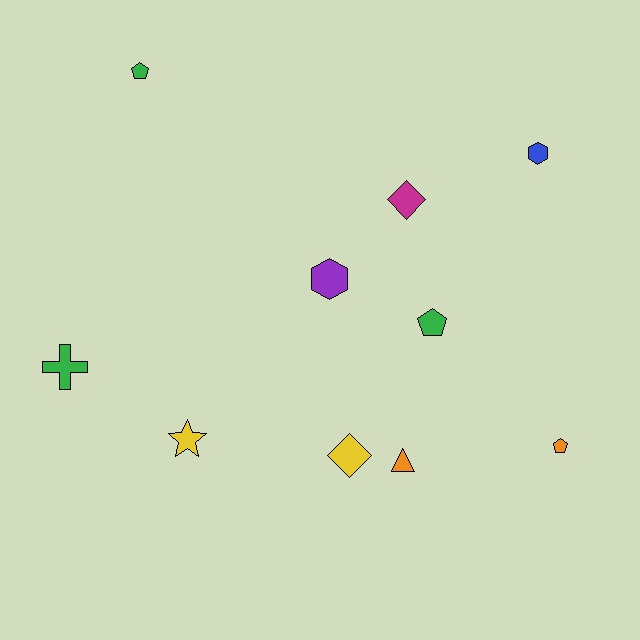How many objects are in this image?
There are 10 objects.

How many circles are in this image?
There are no circles.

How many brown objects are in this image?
There are no brown objects.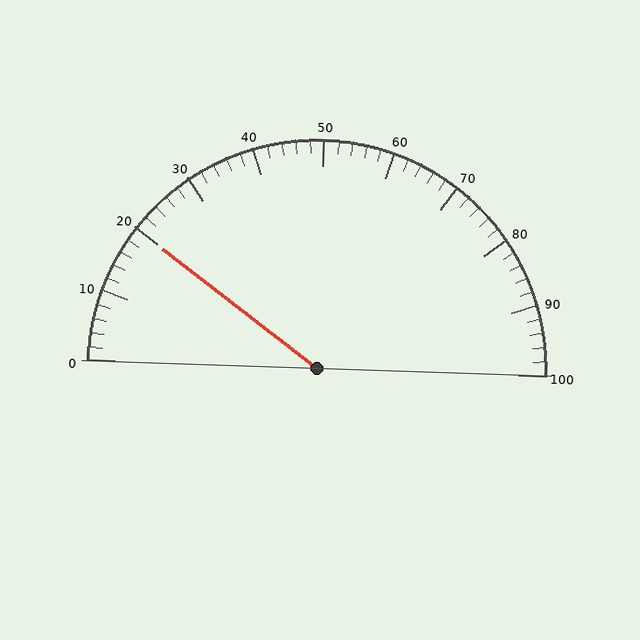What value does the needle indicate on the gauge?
The needle indicates approximately 20.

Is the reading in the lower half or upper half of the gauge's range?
The reading is in the lower half of the range (0 to 100).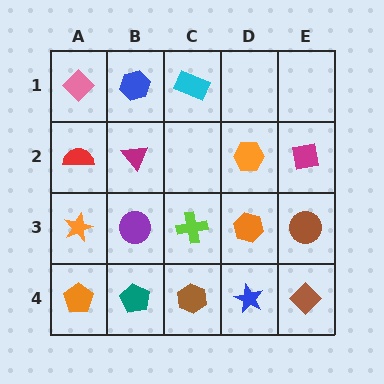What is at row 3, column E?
A brown circle.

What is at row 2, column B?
A magenta triangle.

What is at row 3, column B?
A purple circle.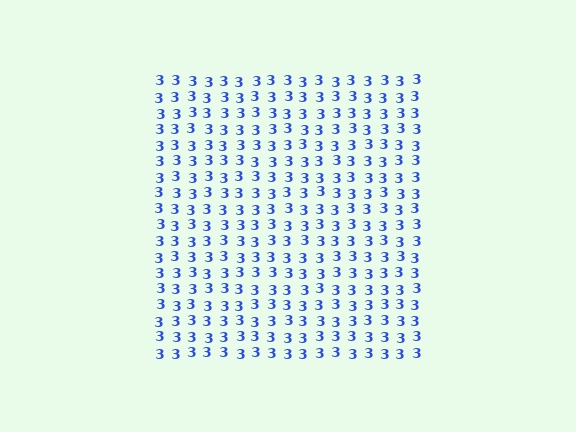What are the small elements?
The small elements are digit 3's.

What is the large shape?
The large shape is a square.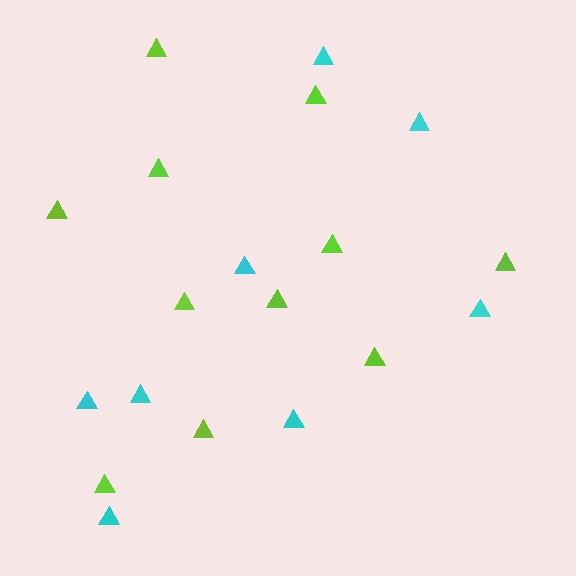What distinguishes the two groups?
There are 2 groups: one group of cyan triangles (8) and one group of lime triangles (11).